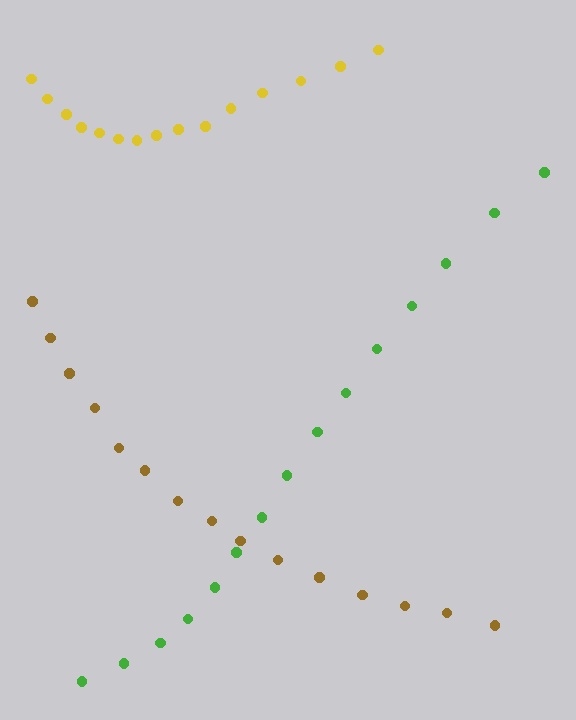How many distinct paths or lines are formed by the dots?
There are 3 distinct paths.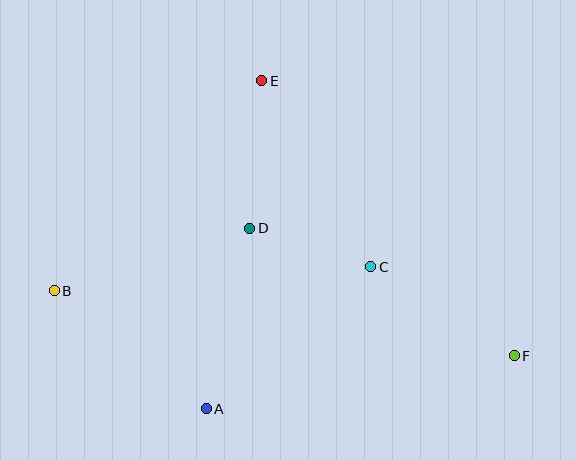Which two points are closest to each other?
Points C and D are closest to each other.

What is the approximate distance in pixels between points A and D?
The distance between A and D is approximately 186 pixels.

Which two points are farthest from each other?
Points B and F are farthest from each other.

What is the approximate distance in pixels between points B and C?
The distance between B and C is approximately 318 pixels.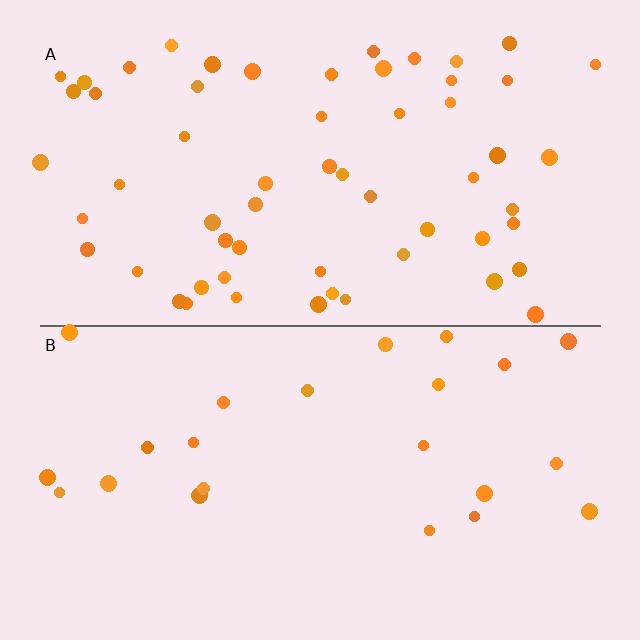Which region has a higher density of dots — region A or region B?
A (the top).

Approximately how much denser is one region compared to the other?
Approximately 2.5× — region A over region B.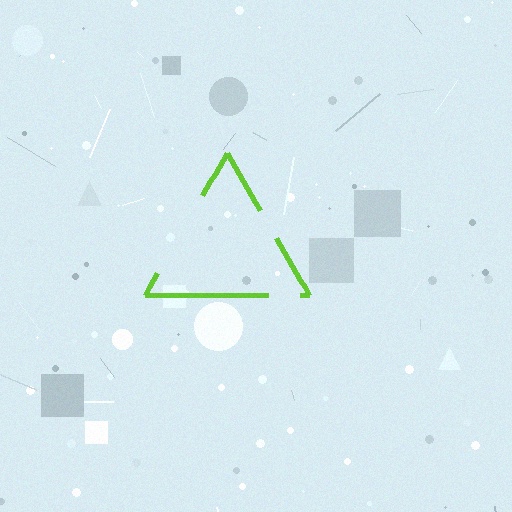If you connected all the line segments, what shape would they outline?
They would outline a triangle.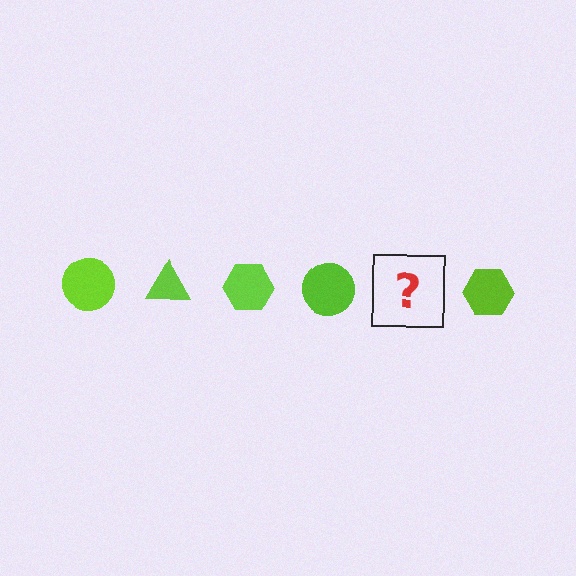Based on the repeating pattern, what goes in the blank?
The blank should be a lime triangle.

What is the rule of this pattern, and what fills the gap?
The rule is that the pattern cycles through circle, triangle, hexagon shapes in lime. The gap should be filled with a lime triangle.